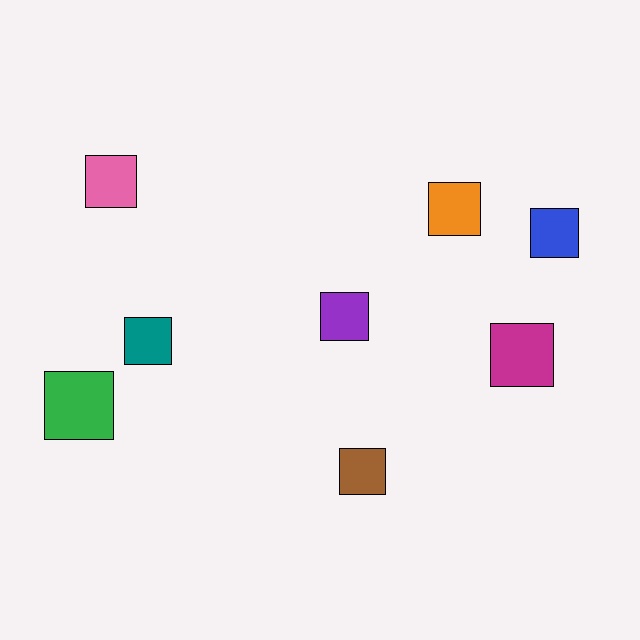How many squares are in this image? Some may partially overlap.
There are 8 squares.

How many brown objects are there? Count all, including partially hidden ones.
There is 1 brown object.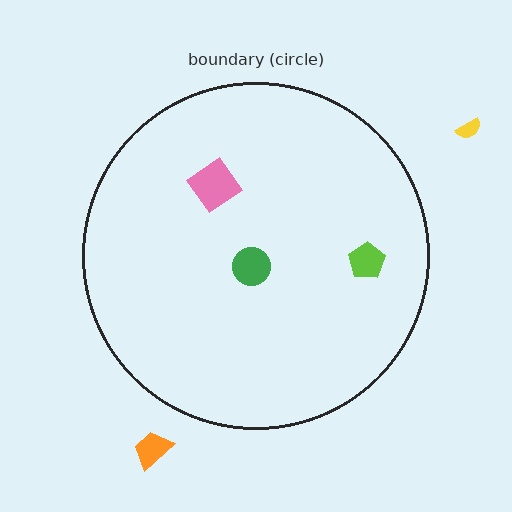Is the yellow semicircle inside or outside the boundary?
Outside.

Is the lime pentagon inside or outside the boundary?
Inside.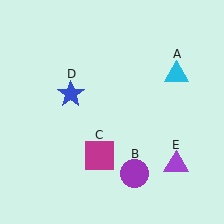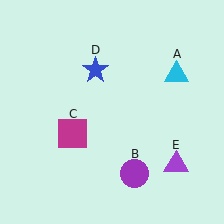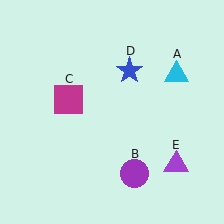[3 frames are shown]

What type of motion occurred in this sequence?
The magenta square (object C), blue star (object D) rotated clockwise around the center of the scene.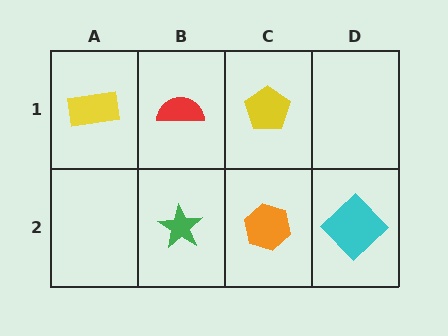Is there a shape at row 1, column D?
No, that cell is empty.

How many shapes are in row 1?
3 shapes.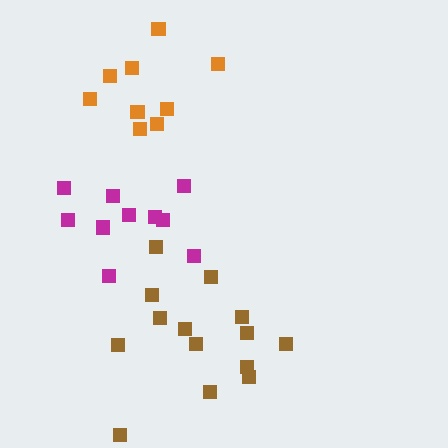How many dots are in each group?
Group 1: 10 dots, Group 2: 9 dots, Group 3: 14 dots (33 total).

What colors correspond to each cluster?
The clusters are colored: magenta, orange, brown.